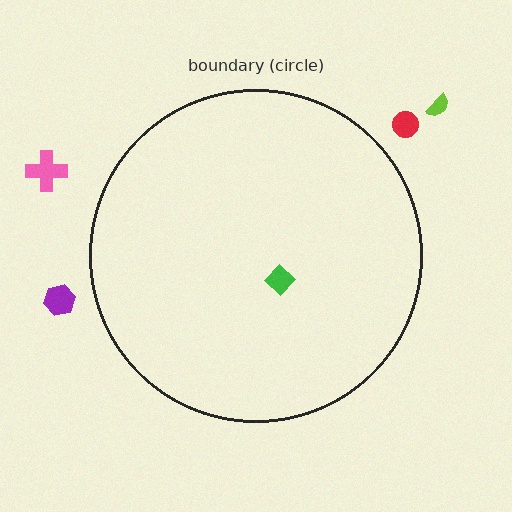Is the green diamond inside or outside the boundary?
Inside.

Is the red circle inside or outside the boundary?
Outside.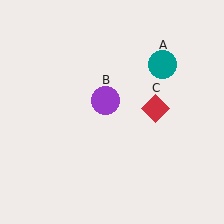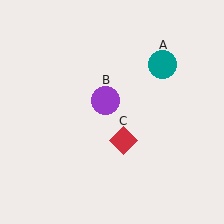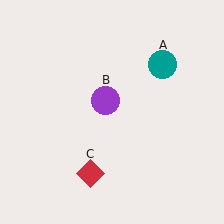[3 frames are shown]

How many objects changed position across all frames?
1 object changed position: red diamond (object C).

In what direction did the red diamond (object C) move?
The red diamond (object C) moved down and to the left.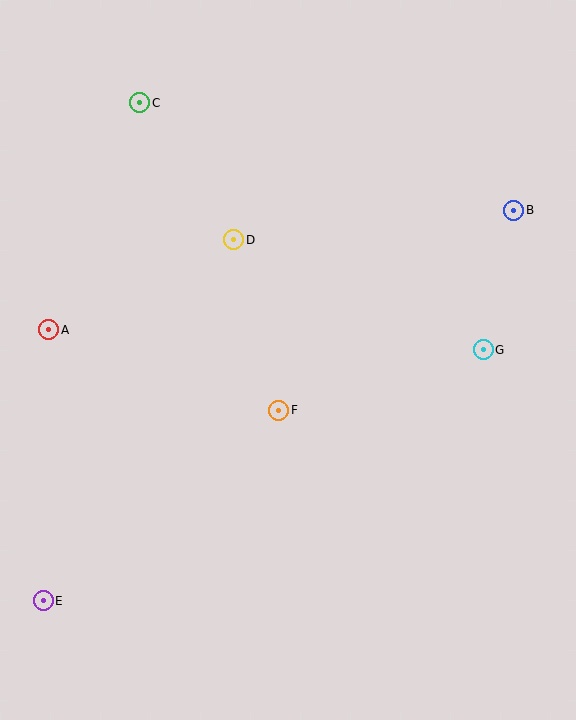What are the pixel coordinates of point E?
Point E is at (43, 601).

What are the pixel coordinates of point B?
Point B is at (514, 210).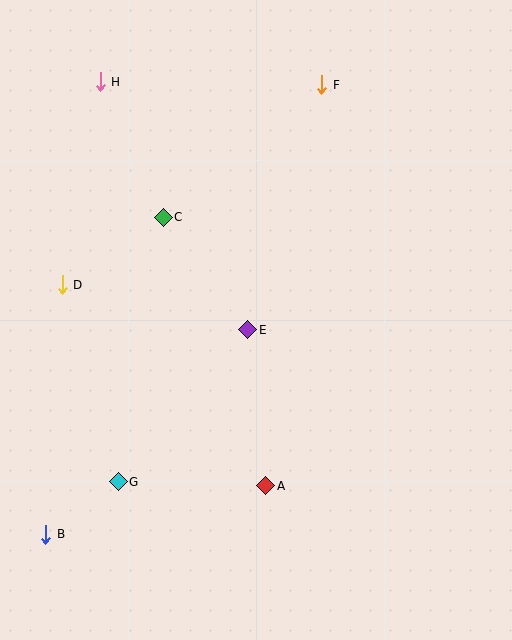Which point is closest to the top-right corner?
Point F is closest to the top-right corner.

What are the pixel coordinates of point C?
Point C is at (163, 217).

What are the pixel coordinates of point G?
Point G is at (118, 482).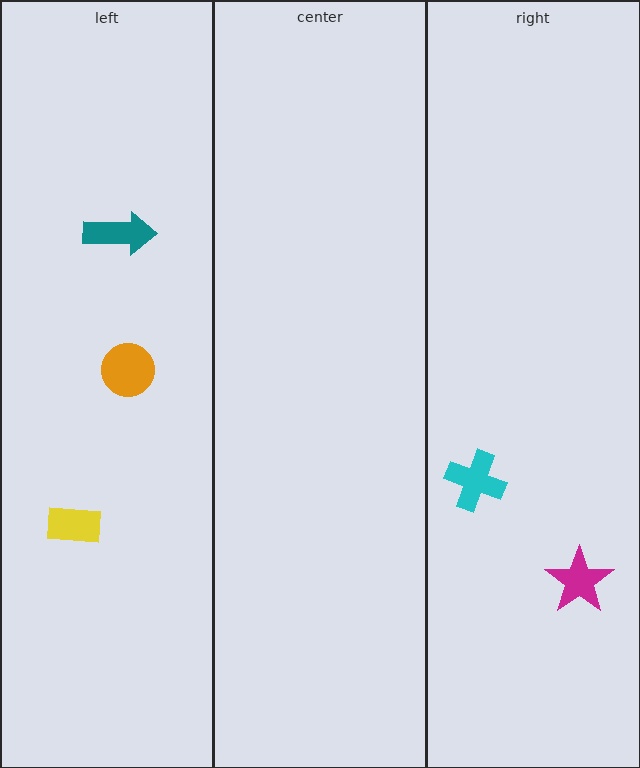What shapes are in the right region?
The cyan cross, the magenta star.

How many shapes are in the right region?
2.